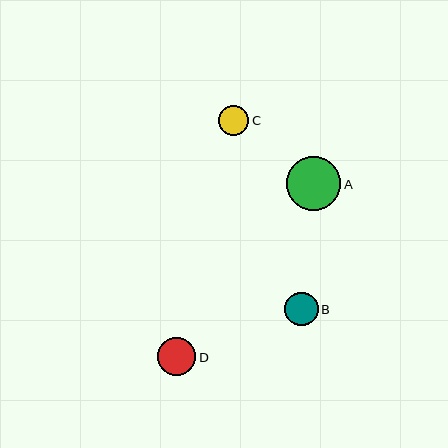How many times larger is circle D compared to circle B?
Circle D is approximately 1.2 times the size of circle B.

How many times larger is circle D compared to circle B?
Circle D is approximately 1.2 times the size of circle B.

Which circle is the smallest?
Circle C is the smallest with a size of approximately 30 pixels.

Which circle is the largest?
Circle A is the largest with a size of approximately 54 pixels.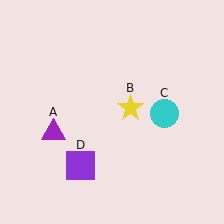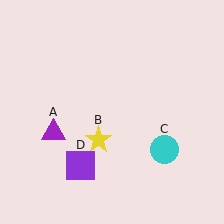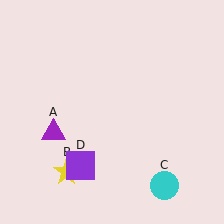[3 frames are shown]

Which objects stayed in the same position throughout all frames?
Purple triangle (object A) and purple square (object D) remained stationary.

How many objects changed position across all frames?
2 objects changed position: yellow star (object B), cyan circle (object C).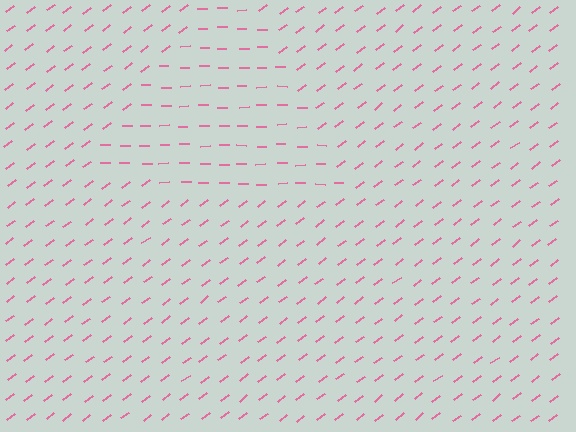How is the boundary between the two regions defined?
The boundary is defined purely by a change in line orientation (approximately 36 degrees difference). All lines are the same color and thickness.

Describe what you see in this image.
The image is filled with small pink line segments. A triangle region in the image has lines oriented differently from the surrounding lines, creating a visible texture boundary.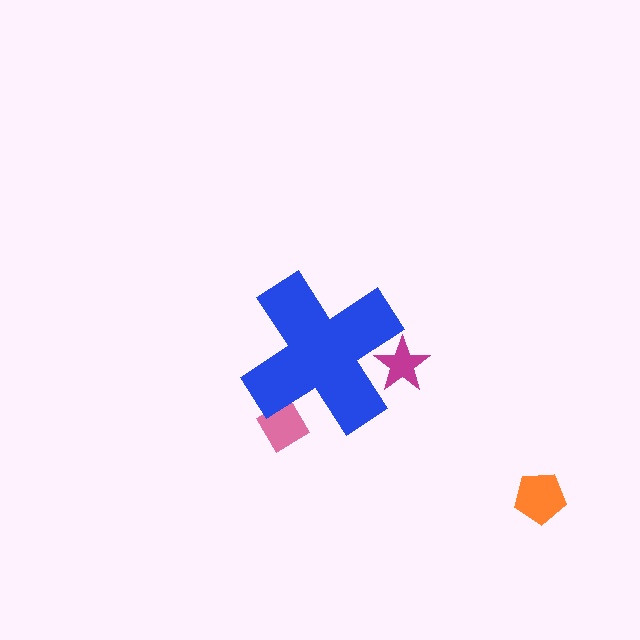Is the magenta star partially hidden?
Yes, the magenta star is partially hidden behind the blue cross.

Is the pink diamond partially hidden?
Yes, the pink diamond is partially hidden behind the blue cross.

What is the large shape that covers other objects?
A blue cross.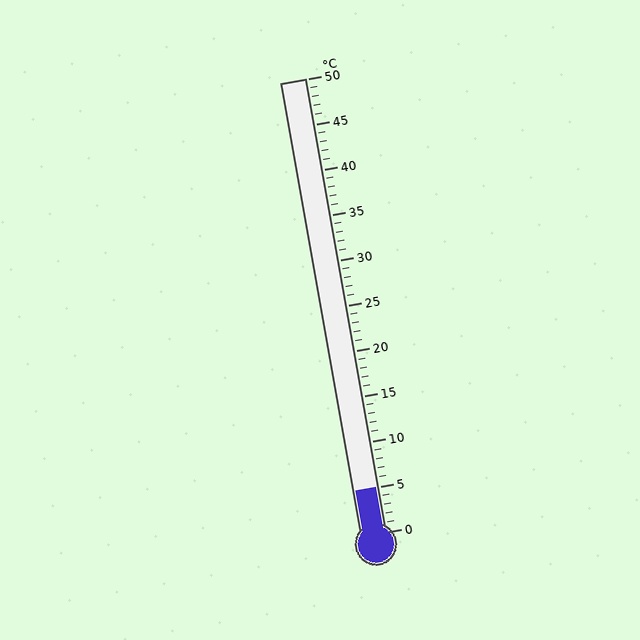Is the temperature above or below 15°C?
The temperature is below 15°C.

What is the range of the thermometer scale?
The thermometer scale ranges from 0°C to 50°C.